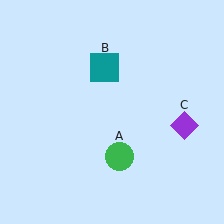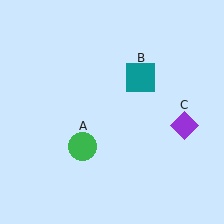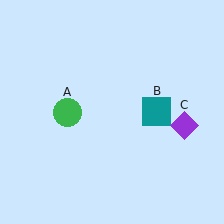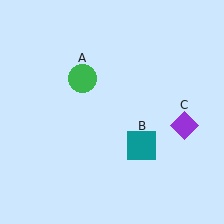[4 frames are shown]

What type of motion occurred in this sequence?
The green circle (object A), teal square (object B) rotated clockwise around the center of the scene.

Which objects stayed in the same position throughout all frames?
Purple diamond (object C) remained stationary.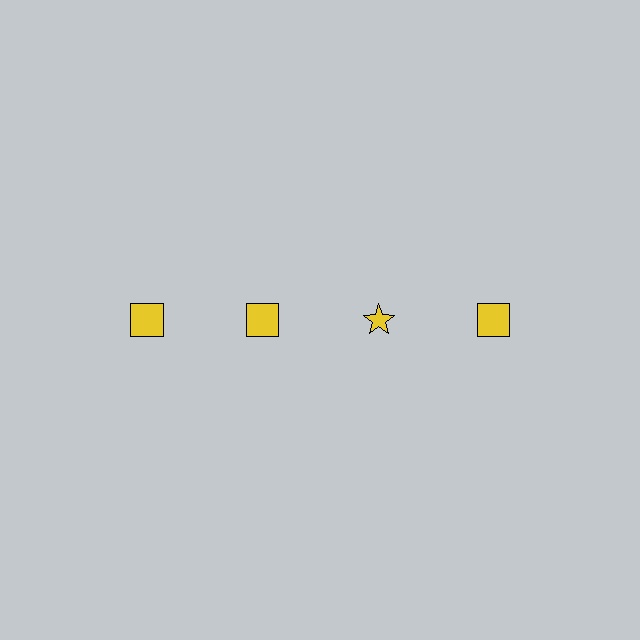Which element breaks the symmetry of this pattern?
The yellow star in the top row, center column breaks the symmetry. All other shapes are yellow squares.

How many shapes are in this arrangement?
There are 4 shapes arranged in a grid pattern.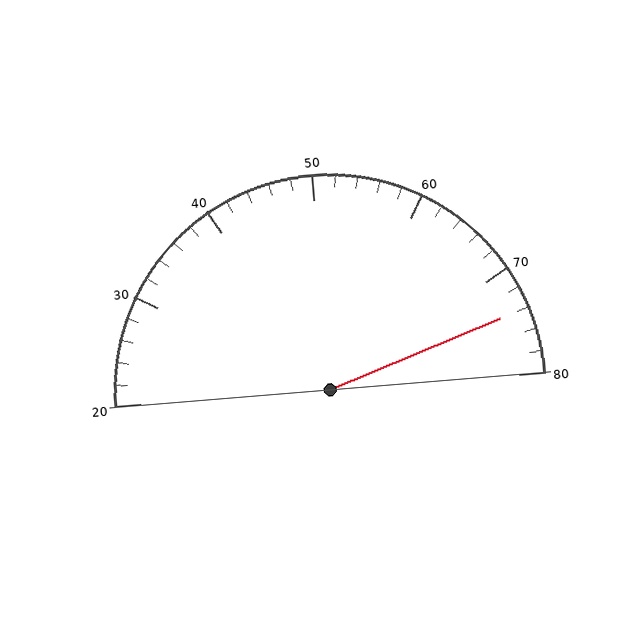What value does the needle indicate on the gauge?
The needle indicates approximately 74.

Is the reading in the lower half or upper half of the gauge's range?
The reading is in the upper half of the range (20 to 80).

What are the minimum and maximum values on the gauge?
The gauge ranges from 20 to 80.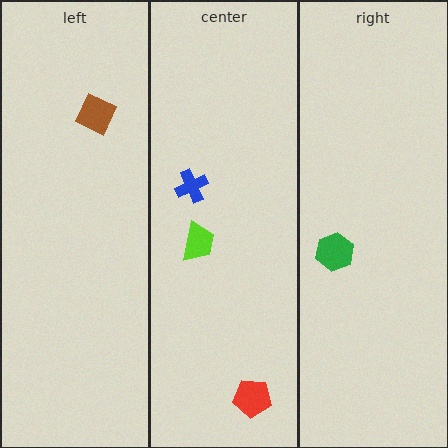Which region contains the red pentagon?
The center region.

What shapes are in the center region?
The red pentagon, the lime trapezoid, the blue cross.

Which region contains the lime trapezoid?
The center region.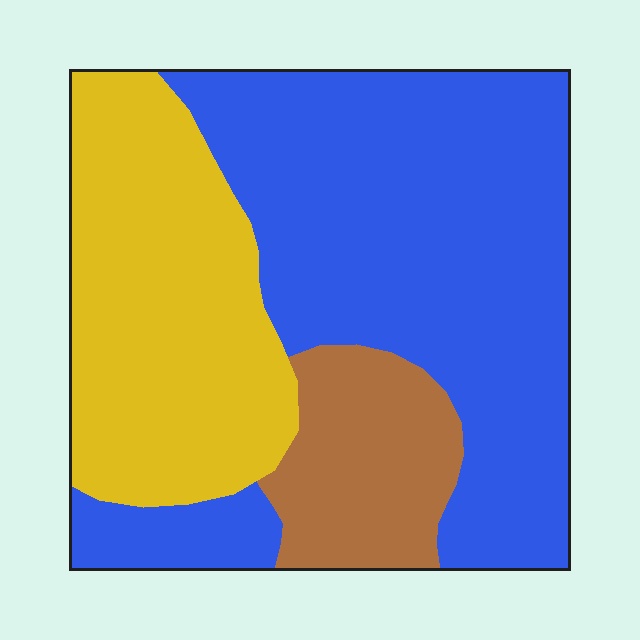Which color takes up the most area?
Blue, at roughly 55%.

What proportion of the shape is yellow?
Yellow covers around 30% of the shape.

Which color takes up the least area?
Brown, at roughly 15%.